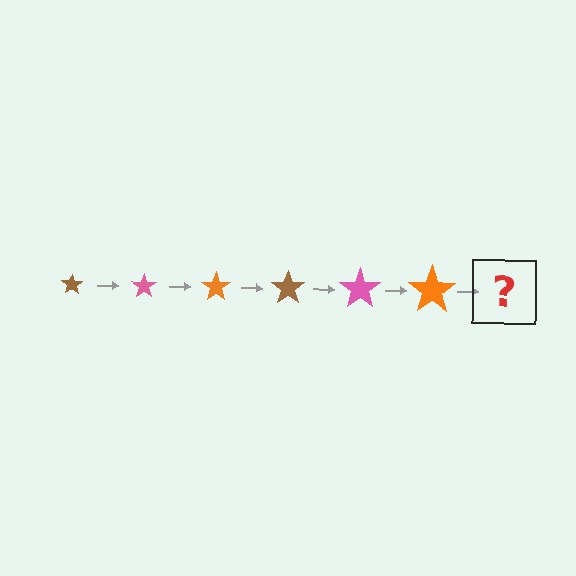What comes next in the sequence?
The next element should be a brown star, larger than the previous one.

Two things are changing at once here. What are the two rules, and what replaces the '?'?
The two rules are that the star grows larger each step and the color cycles through brown, pink, and orange. The '?' should be a brown star, larger than the previous one.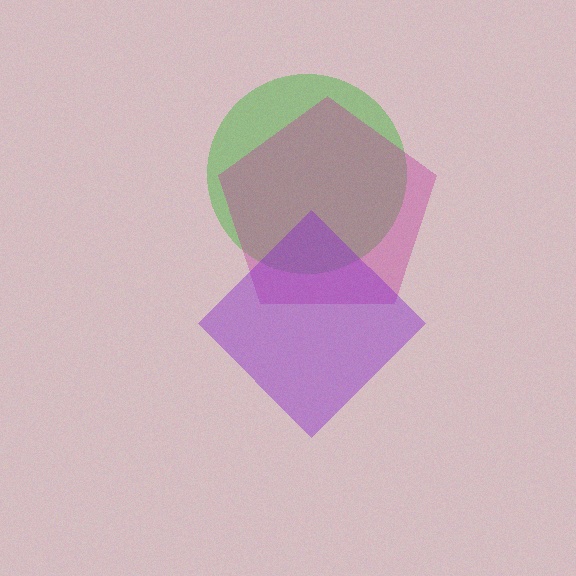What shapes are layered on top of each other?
The layered shapes are: a green circle, a magenta pentagon, a purple diamond.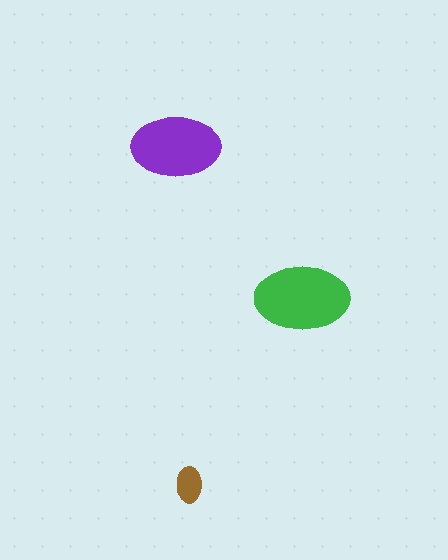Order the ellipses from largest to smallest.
the green one, the purple one, the brown one.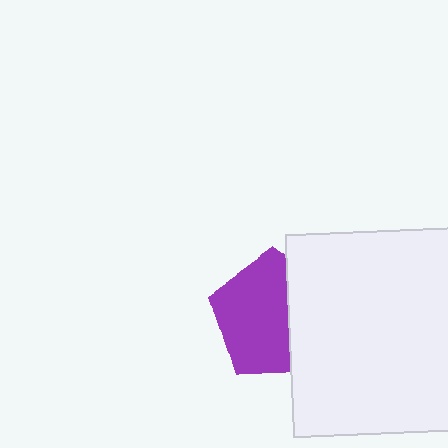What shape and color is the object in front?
The object in front is a white square.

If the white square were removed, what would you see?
You would see the complete purple pentagon.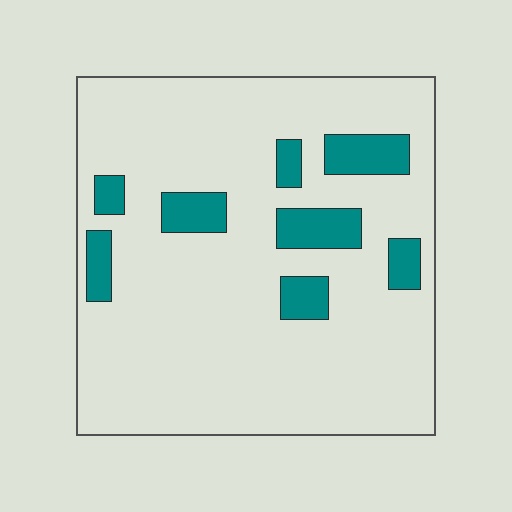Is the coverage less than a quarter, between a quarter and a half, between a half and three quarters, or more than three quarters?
Less than a quarter.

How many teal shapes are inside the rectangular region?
8.